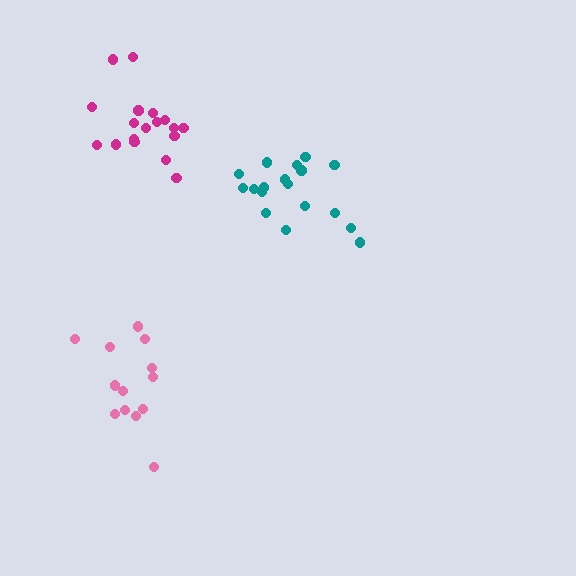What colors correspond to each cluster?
The clusters are colored: pink, teal, magenta.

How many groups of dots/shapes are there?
There are 3 groups.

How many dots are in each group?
Group 1: 13 dots, Group 2: 18 dots, Group 3: 18 dots (49 total).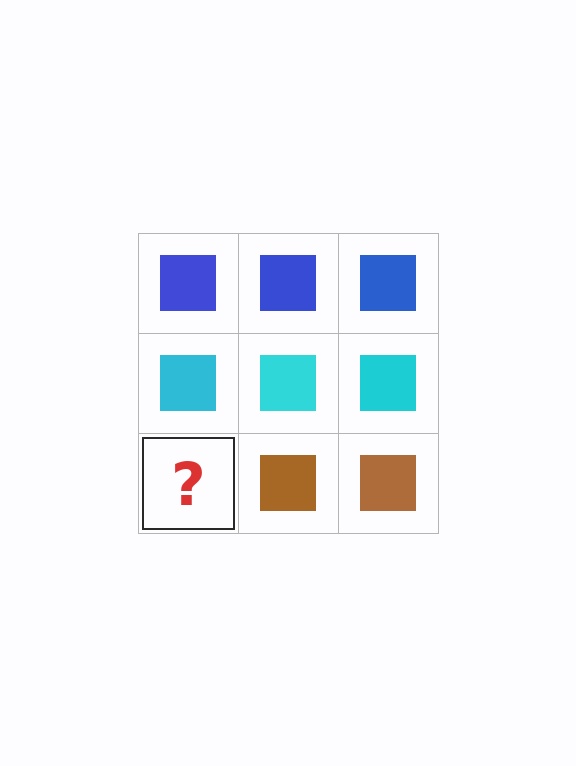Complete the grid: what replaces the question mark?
The question mark should be replaced with a brown square.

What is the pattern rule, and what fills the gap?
The rule is that each row has a consistent color. The gap should be filled with a brown square.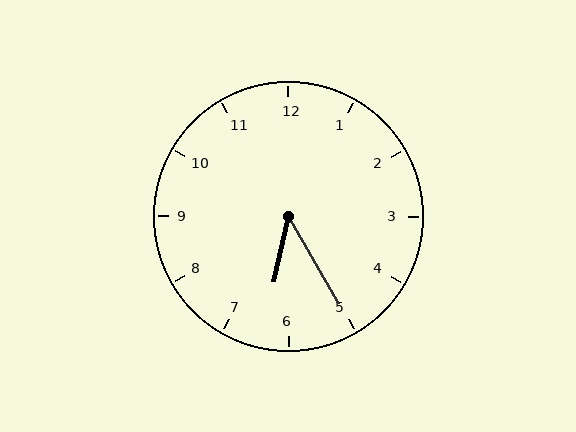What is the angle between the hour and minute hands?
Approximately 42 degrees.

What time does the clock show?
6:25.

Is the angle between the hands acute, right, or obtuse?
It is acute.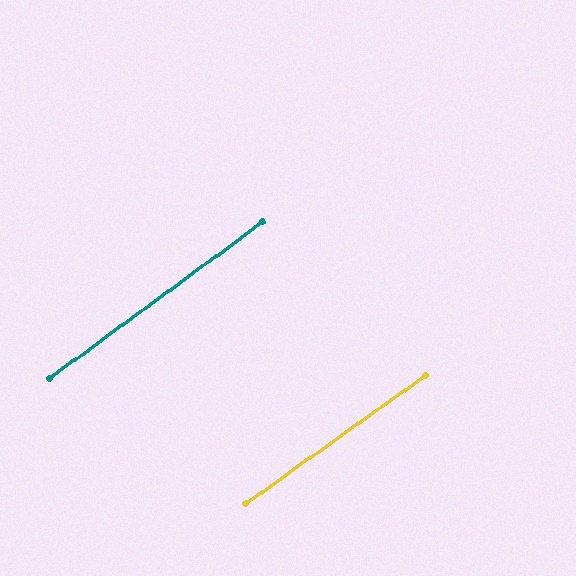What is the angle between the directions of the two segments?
Approximately 1 degree.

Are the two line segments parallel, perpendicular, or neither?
Parallel — their directions differ by only 0.7°.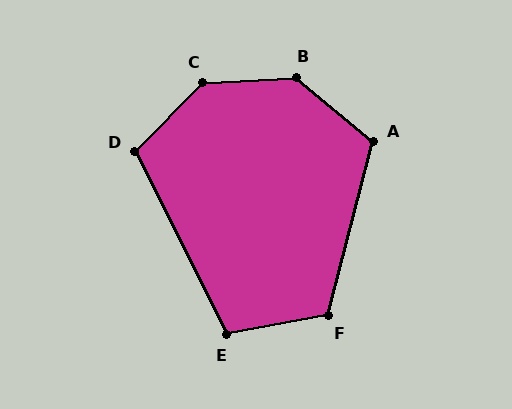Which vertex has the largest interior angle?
C, at approximately 138 degrees.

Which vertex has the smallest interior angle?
E, at approximately 107 degrees.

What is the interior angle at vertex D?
Approximately 108 degrees (obtuse).